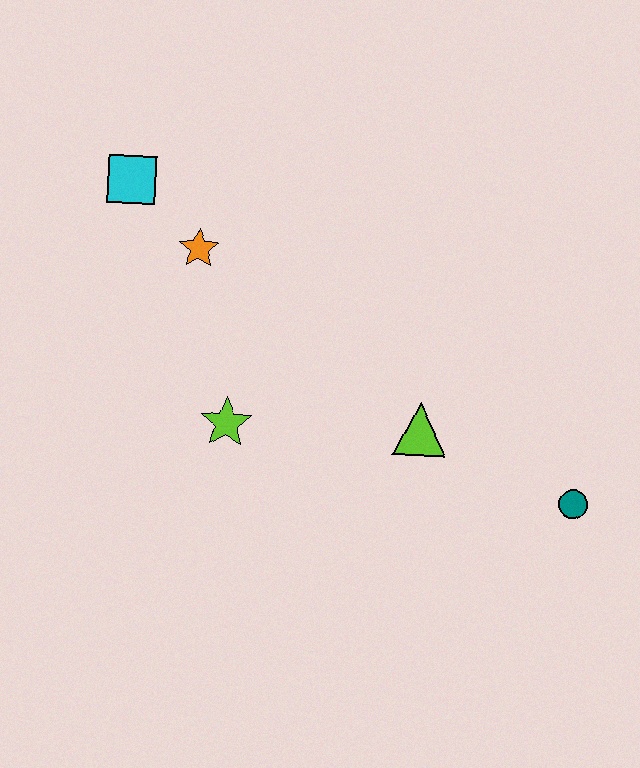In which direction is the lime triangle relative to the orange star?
The lime triangle is to the right of the orange star.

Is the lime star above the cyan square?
No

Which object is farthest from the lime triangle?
The cyan square is farthest from the lime triangle.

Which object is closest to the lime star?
The orange star is closest to the lime star.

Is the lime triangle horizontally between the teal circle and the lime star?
Yes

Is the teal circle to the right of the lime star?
Yes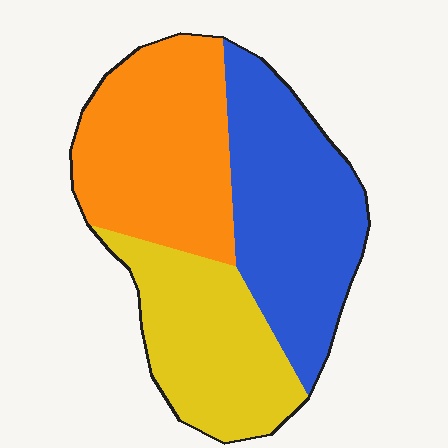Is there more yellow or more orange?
Orange.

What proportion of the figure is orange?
Orange takes up between a third and a half of the figure.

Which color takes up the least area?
Yellow, at roughly 30%.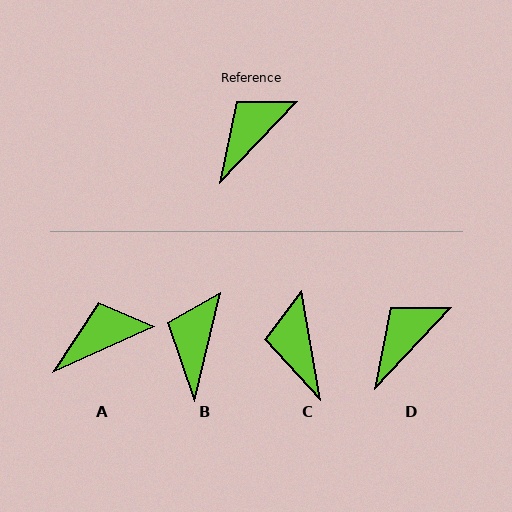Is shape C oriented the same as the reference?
No, it is off by about 53 degrees.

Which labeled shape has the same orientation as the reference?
D.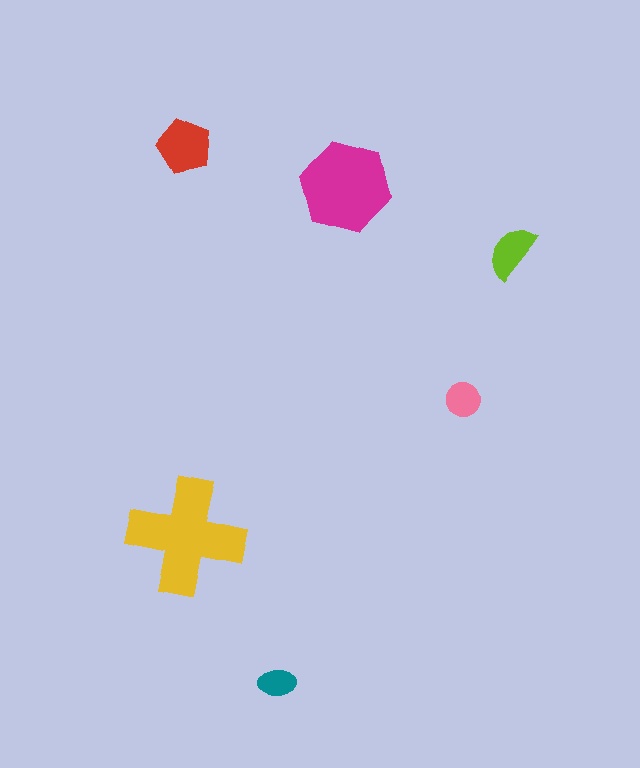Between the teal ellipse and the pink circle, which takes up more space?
The pink circle.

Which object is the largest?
The yellow cross.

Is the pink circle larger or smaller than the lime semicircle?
Smaller.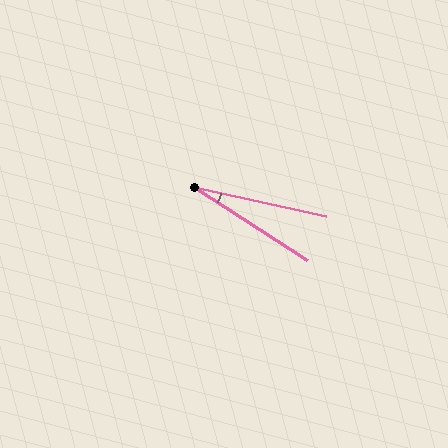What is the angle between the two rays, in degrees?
Approximately 20 degrees.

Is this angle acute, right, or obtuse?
It is acute.